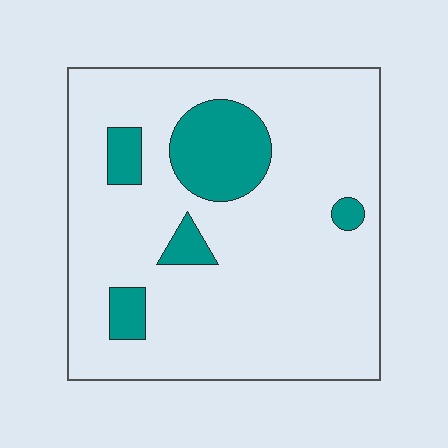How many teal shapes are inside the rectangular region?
5.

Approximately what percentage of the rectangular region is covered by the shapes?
Approximately 15%.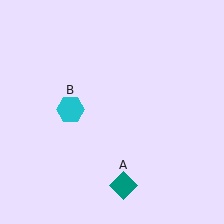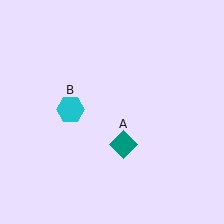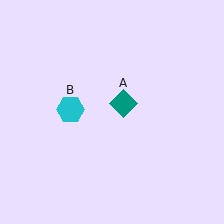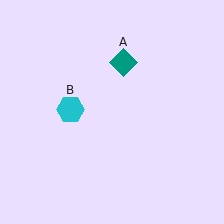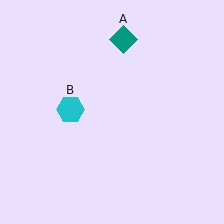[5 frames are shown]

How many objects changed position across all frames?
1 object changed position: teal diamond (object A).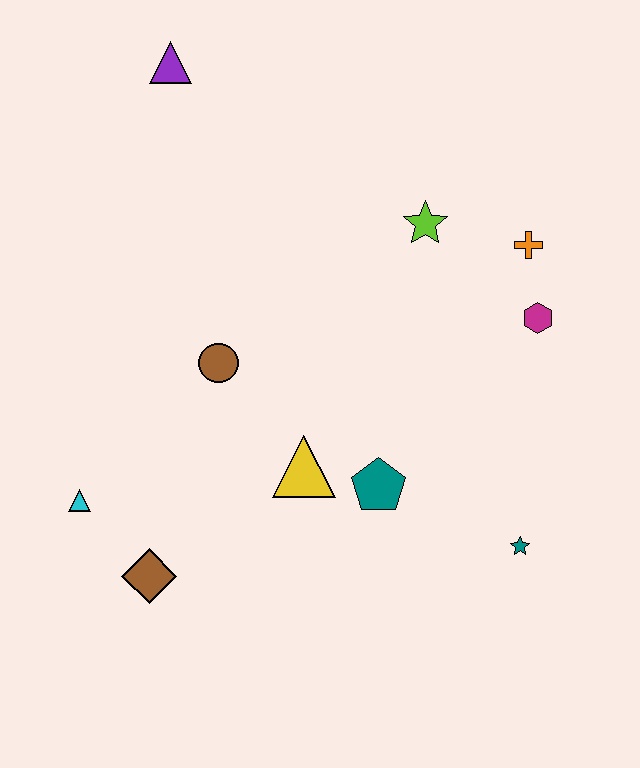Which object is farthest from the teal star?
The purple triangle is farthest from the teal star.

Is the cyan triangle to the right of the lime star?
No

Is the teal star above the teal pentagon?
No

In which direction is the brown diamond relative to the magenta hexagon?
The brown diamond is to the left of the magenta hexagon.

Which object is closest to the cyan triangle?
The brown diamond is closest to the cyan triangle.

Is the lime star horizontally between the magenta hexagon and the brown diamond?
Yes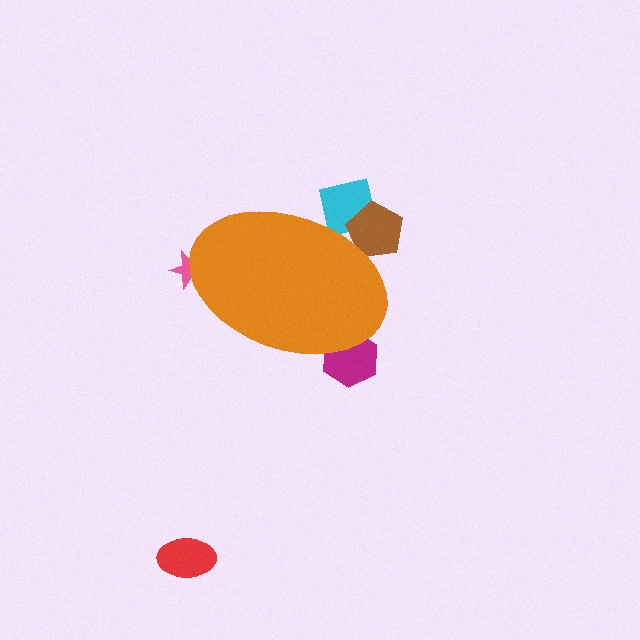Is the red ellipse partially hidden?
No, the red ellipse is fully visible.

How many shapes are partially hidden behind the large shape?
4 shapes are partially hidden.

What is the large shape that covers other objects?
An orange ellipse.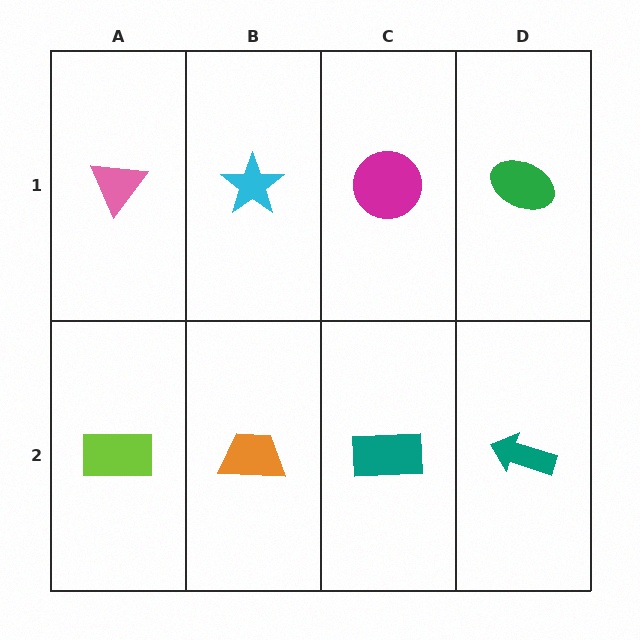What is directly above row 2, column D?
A green ellipse.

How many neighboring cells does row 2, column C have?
3.